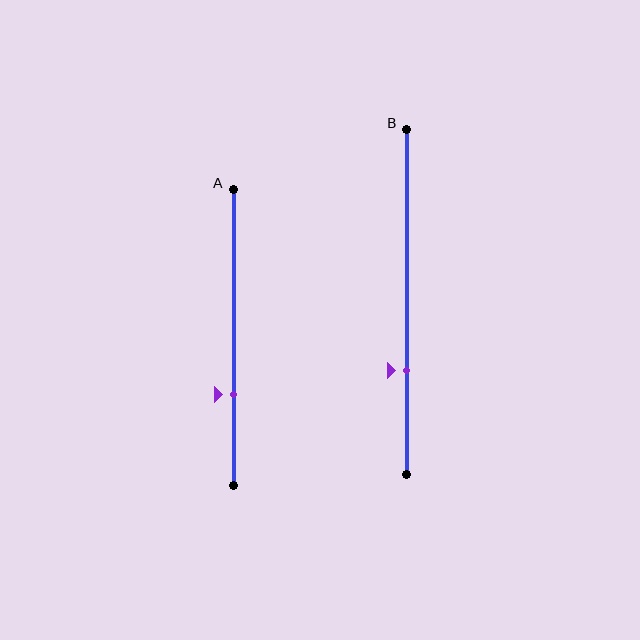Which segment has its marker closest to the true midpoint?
Segment A has its marker closest to the true midpoint.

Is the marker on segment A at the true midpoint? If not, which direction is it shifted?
No, the marker on segment A is shifted downward by about 19% of the segment length.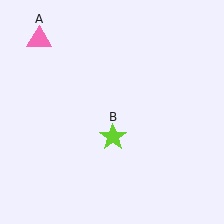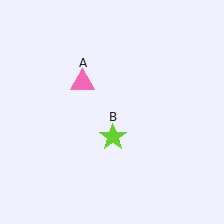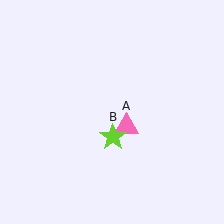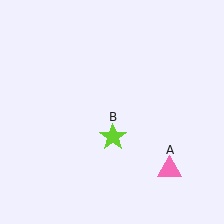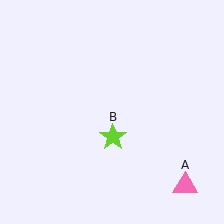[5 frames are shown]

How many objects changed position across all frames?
1 object changed position: pink triangle (object A).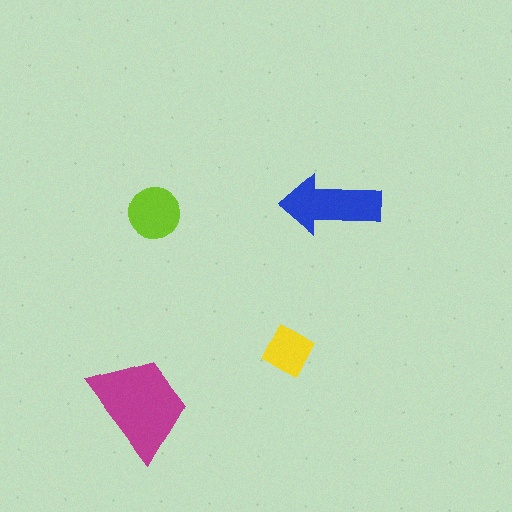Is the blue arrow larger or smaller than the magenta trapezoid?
Smaller.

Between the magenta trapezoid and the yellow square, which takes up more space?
The magenta trapezoid.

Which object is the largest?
The magenta trapezoid.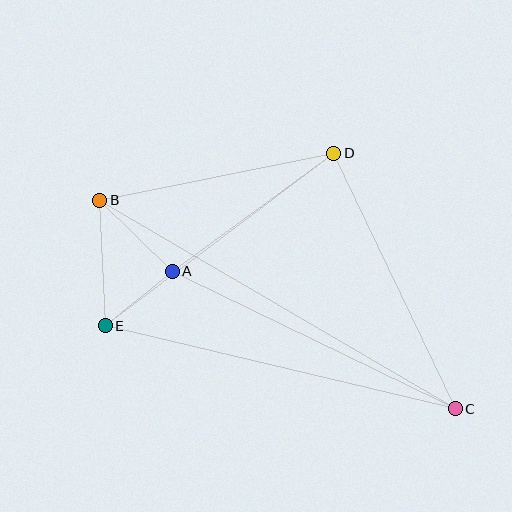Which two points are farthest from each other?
Points B and C are farthest from each other.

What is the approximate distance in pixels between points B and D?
The distance between B and D is approximately 238 pixels.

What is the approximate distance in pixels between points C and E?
The distance between C and E is approximately 359 pixels.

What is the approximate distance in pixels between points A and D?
The distance between A and D is approximately 200 pixels.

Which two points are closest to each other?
Points A and E are closest to each other.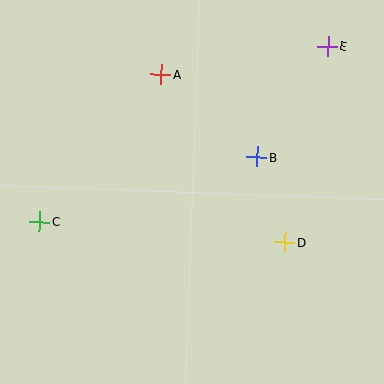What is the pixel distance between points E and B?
The distance between E and B is 131 pixels.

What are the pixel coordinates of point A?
Point A is at (161, 74).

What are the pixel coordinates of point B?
Point B is at (257, 157).